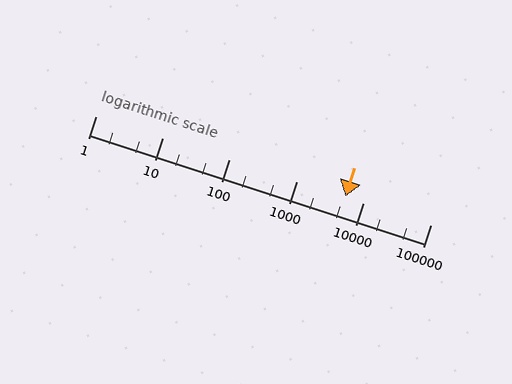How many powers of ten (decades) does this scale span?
The scale spans 5 decades, from 1 to 100000.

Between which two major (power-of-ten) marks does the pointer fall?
The pointer is between 1000 and 10000.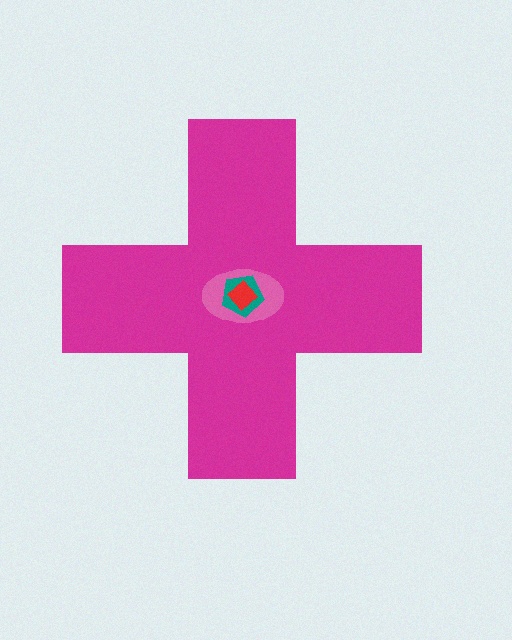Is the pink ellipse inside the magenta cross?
Yes.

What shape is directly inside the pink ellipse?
The teal pentagon.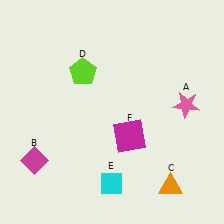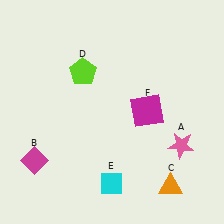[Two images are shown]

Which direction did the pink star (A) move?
The pink star (A) moved down.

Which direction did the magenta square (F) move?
The magenta square (F) moved up.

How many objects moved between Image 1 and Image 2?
2 objects moved between the two images.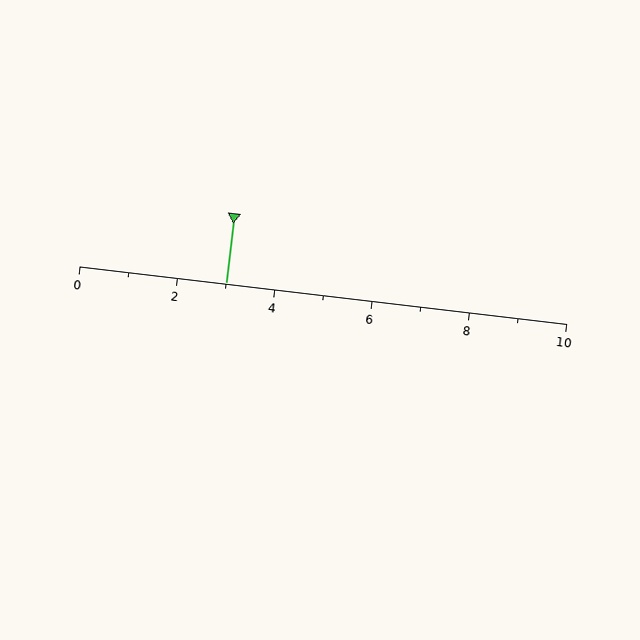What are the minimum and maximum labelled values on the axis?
The axis runs from 0 to 10.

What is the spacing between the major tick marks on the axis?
The major ticks are spaced 2 apart.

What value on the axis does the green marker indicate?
The marker indicates approximately 3.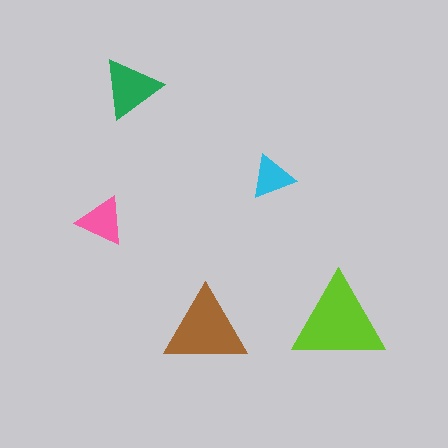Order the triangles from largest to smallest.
the lime one, the brown one, the green one, the pink one, the cyan one.